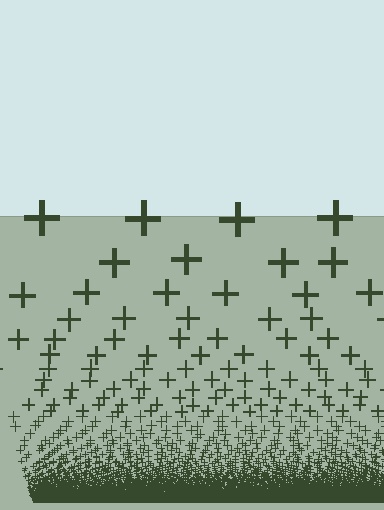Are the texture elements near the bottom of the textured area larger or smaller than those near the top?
Smaller. The gradient is inverted — elements near the bottom are smaller and denser.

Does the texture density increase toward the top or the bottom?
Density increases toward the bottom.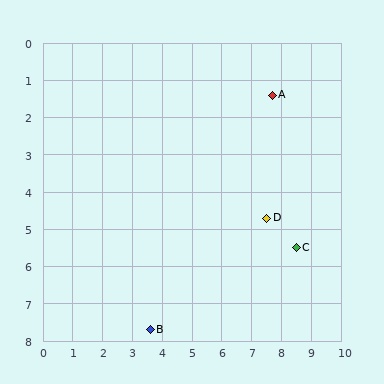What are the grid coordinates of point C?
Point C is at approximately (8.5, 5.5).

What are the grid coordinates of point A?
Point A is at approximately (7.7, 1.4).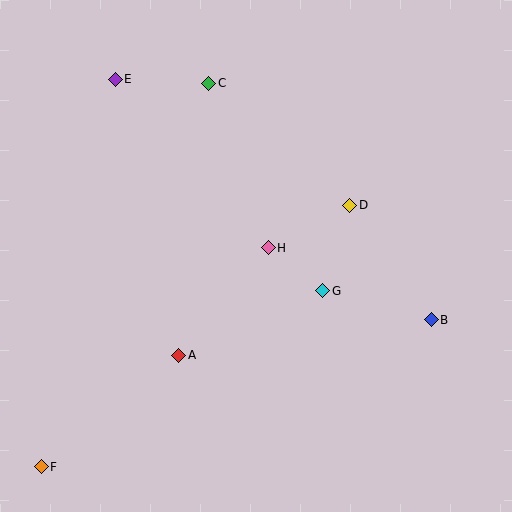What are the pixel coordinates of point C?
Point C is at (209, 83).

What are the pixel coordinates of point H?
Point H is at (268, 248).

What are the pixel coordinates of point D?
Point D is at (350, 205).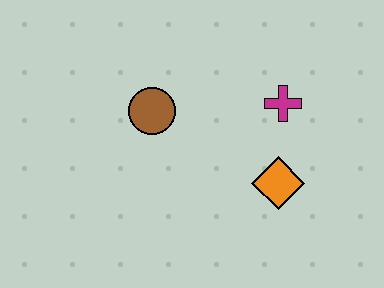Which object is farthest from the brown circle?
The orange diamond is farthest from the brown circle.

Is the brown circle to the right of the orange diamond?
No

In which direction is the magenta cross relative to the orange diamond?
The magenta cross is above the orange diamond.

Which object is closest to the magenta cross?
The orange diamond is closest to the magenta cross.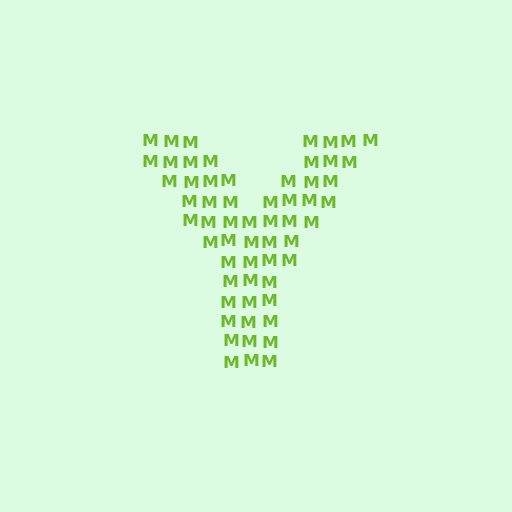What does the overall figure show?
The overall figure shows the letter Y.